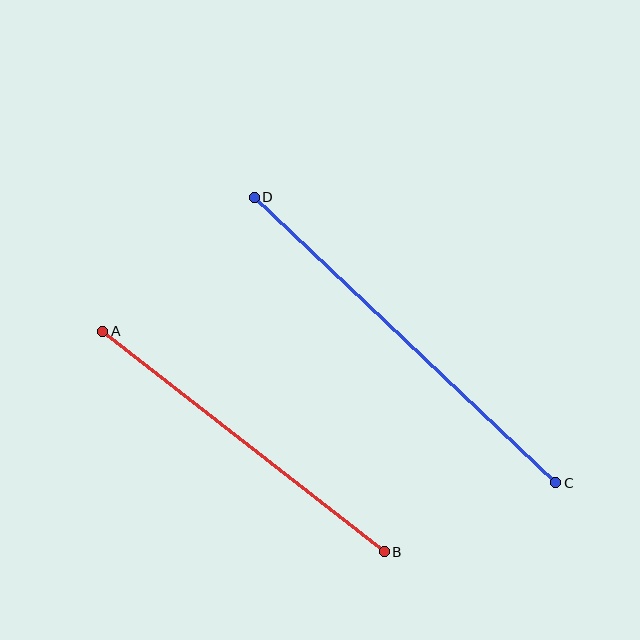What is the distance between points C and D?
The distance is approximately 415 pixels.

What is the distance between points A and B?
The distance is approximately 358 pixels.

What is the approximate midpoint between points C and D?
The midpoint is at approximately (405, 340) pixels.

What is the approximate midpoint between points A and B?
The midpoint is at approximately (243, 441) pixels.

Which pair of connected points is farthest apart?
Points C and D are farthest apart.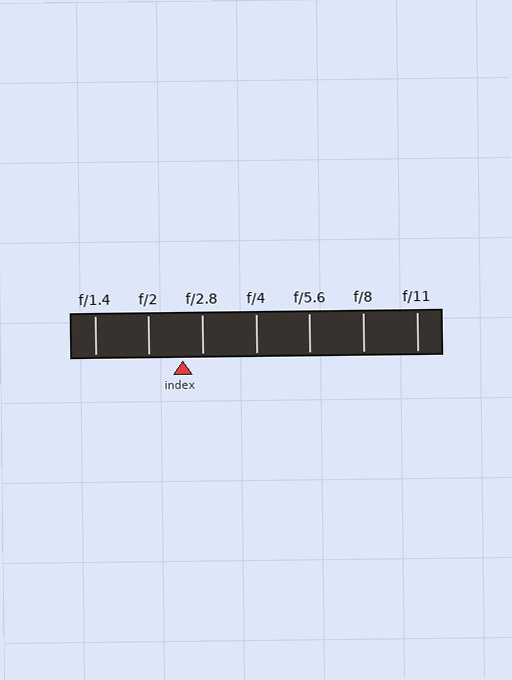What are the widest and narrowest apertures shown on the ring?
The widest aperture shown is f/1.4 and the narrowest is f/11.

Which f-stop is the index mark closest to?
The index mark is closest to f/2.8.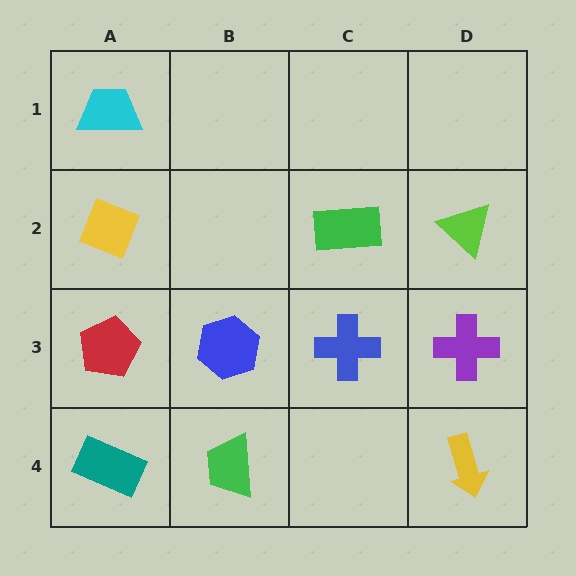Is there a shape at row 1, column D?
No, that cell is empty.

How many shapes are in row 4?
3 shapes.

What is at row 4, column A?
A teal rectangle.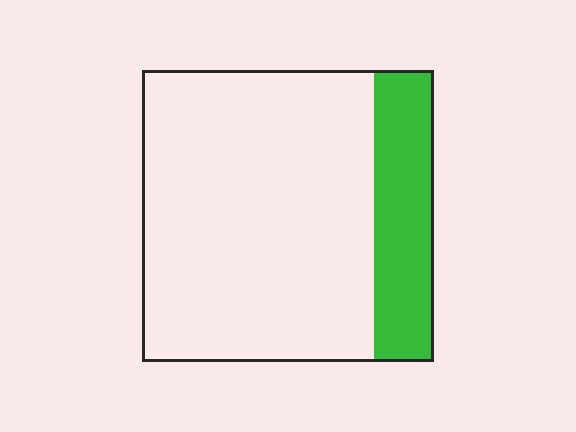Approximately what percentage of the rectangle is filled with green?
Approximately 20%.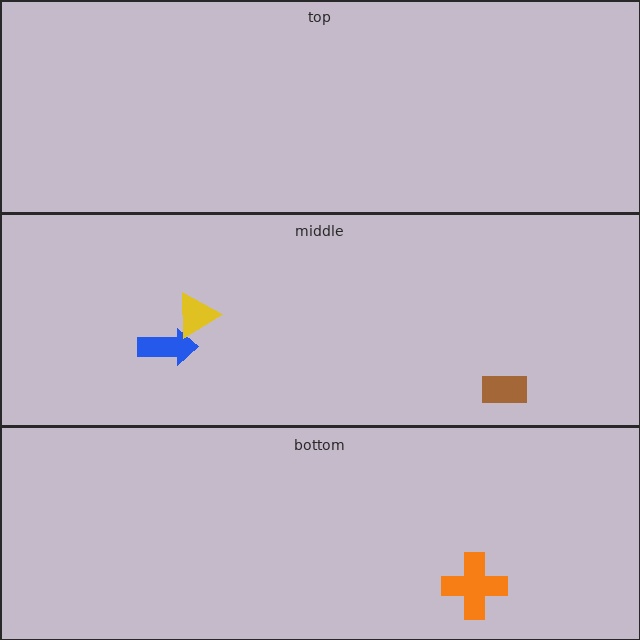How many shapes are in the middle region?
3.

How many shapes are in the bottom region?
1.